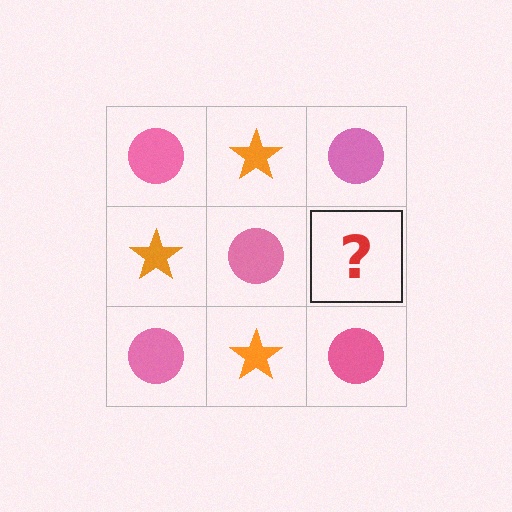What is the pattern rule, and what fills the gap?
The rule is that it alternates pink circle and orange star in a checkerboard pattern. The gap should be filled with an orange star.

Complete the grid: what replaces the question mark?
The question mark should be replaced with an orange star.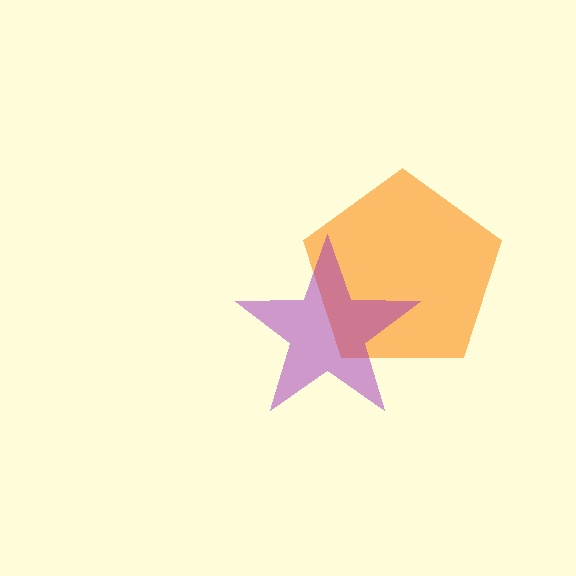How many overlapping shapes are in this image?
There are 2 overlapping shapes in the image.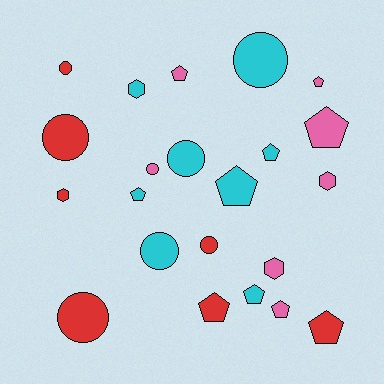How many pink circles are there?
There is 1 pink circle.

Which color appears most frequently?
Cyan, with 8 objects.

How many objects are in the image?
There are 22 objects.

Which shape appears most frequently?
Pentagon, with 10 objects.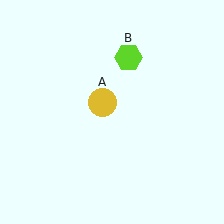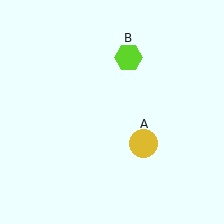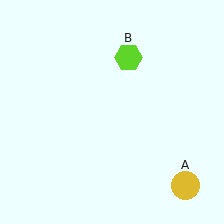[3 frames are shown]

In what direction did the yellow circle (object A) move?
The yellow circle (object A) moved down and to the right.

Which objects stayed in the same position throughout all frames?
Lime hexagon (object B) remained stationary.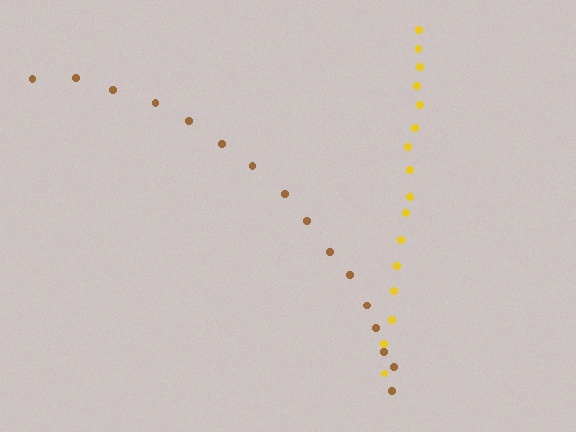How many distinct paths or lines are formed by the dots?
There are 2 distinct paths.